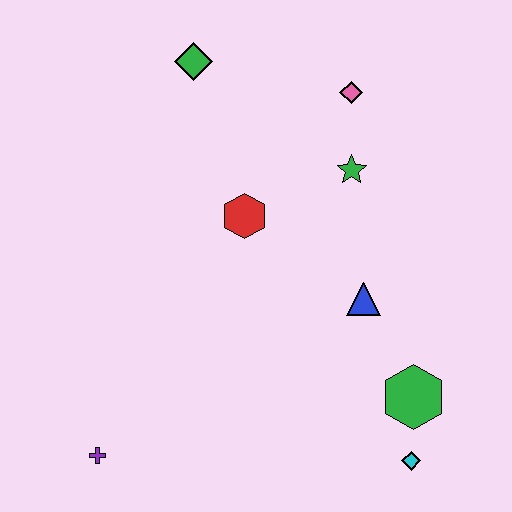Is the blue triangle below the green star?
Yes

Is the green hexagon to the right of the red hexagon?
Yes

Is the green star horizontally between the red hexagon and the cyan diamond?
Yes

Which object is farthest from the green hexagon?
The green diamond is farthest from the green hexagon.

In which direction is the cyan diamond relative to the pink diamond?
The cyan diamond is below the pink diamond.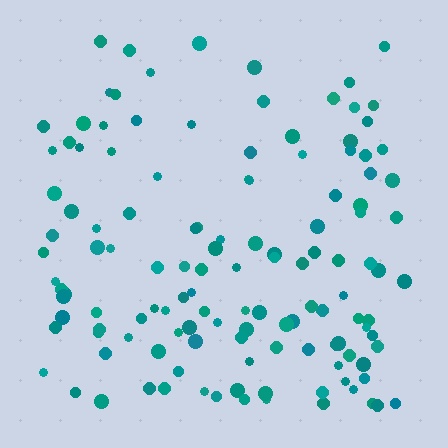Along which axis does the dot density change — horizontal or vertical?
Vertical.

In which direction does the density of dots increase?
From top to bottom, with the bottom side densest.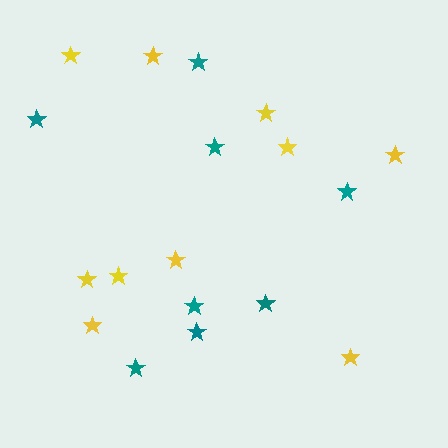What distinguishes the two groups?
There are 2 groups: one group of yellow stars (10) and one group of teal stars (8).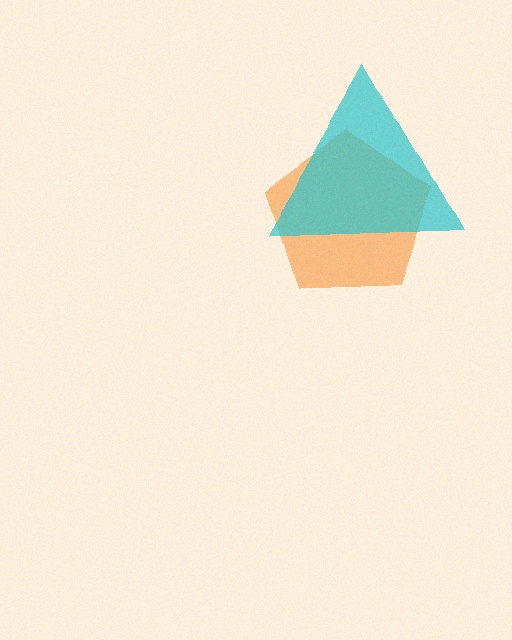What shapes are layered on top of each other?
The layered shapes are: an orange pentagon, a cyan triangle.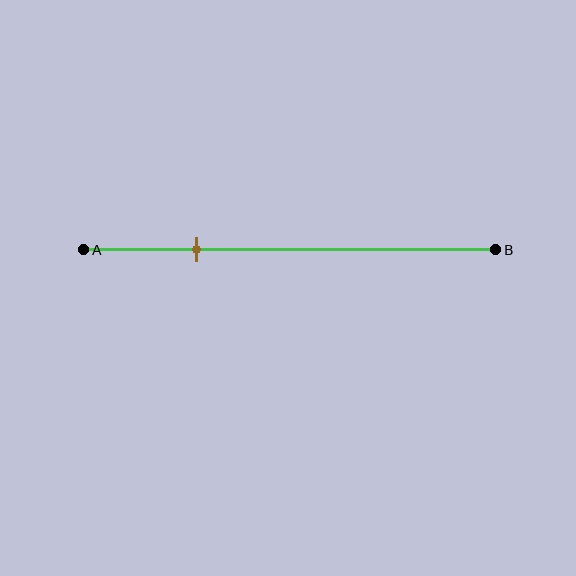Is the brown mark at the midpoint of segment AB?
No, the mark is at about 30% from A, not at the 50% midpoint.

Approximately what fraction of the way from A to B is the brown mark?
The brown mark is approximately 30% of the way from A to B.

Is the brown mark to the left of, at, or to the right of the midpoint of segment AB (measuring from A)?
The brown mark is to the left of the midpoint of segment AB.